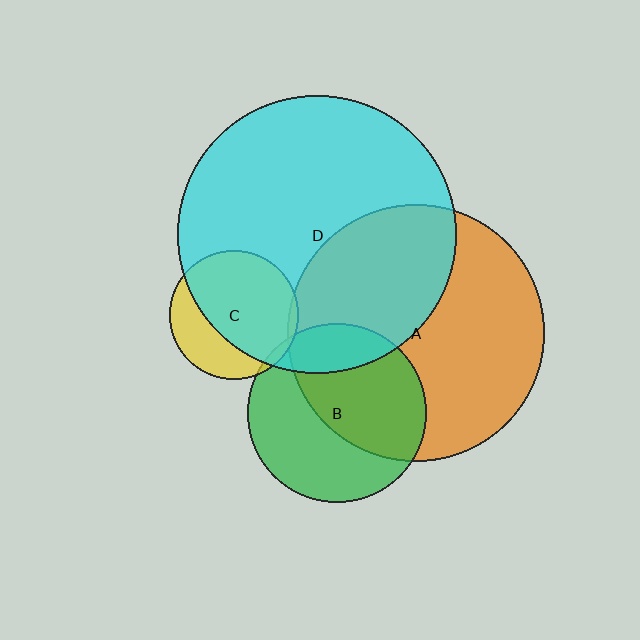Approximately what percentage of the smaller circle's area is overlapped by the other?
Approximately 55%.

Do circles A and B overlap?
Yes.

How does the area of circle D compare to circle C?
Approximately 4.7 times.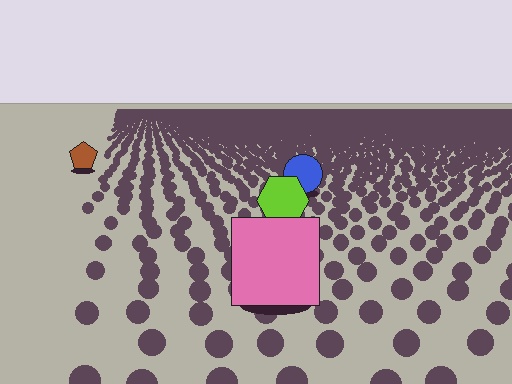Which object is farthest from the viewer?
The brown pentagon is farthest from the viewer. It appears smaller and the ground texture around it is denser.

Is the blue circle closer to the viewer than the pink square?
No. The pink square is closer — you can tell from the texture gradient: the ground texture is coarser near it.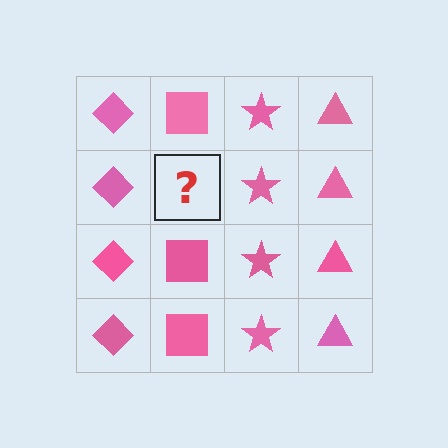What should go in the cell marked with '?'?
The missing cell should contain a pink square.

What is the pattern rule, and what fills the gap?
The rule is that each column has a consistent shape. The gap should be filled with a pink square.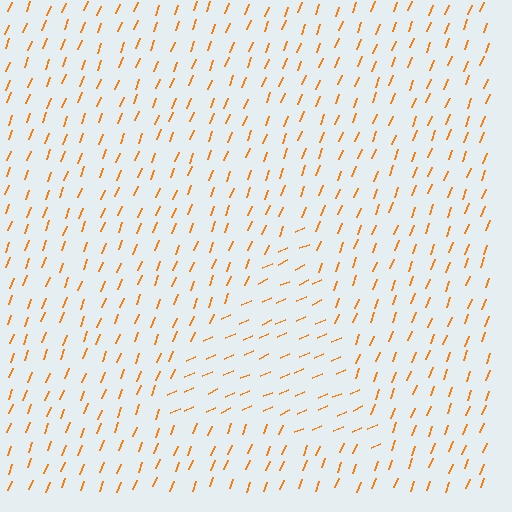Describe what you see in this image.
The image is filled with small orange line segments. A triangle region in the image has lines oriented differently from the surrounding lines, creating a visible texture boundary.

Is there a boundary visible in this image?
Yes, there is a texture boundary formed by a change in line orientation.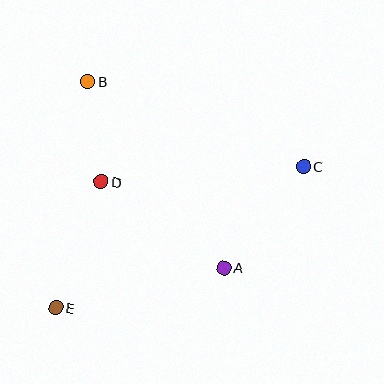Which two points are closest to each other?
Points B and D are closest to each other.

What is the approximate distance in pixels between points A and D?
The distance between A and D is approximately 150 pixels.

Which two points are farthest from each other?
Points C and E are farthest from each other.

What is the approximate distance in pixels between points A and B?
The distance between A and B is approximately 231 pixels.